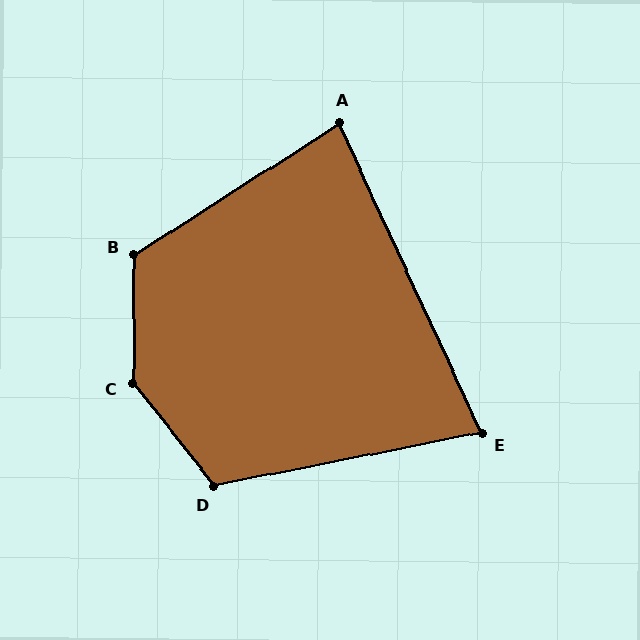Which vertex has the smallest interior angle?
E, at approximately 77 degrees.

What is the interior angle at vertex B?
Approximately 123 degrees (obtuse).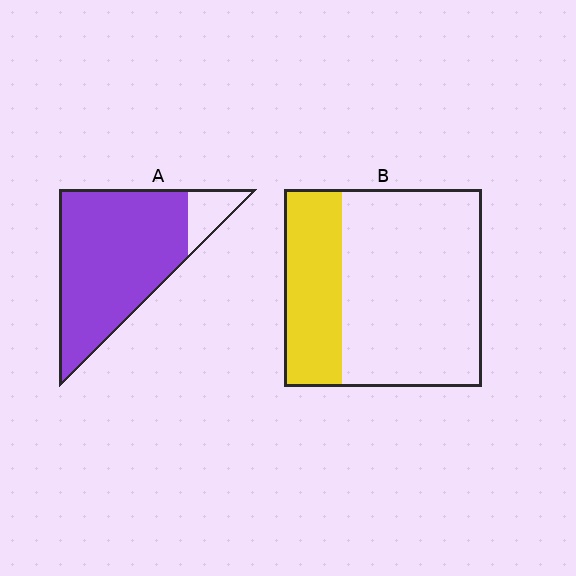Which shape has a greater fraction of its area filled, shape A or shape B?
Shape A.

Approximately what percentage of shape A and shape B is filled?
A is approximately 90% and B is approximately 30%.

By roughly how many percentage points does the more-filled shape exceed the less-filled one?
By roughly 60 percentage points (A over B).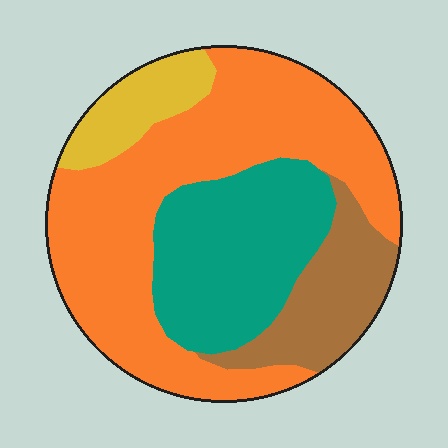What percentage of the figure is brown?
Brown takes up about one sixth (1/6) of the figure.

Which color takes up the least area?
Yellow, at roughly 10%.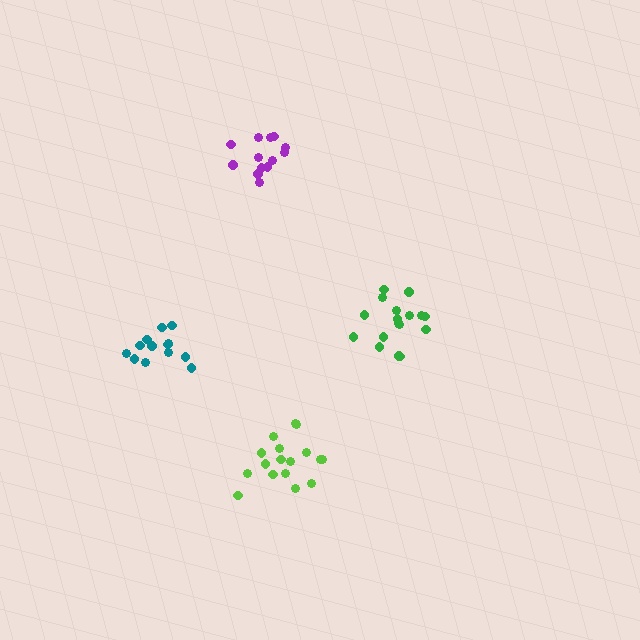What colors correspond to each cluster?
The clusters are colored: purple, teal, green, lime.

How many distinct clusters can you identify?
There are 4 distinct clusters.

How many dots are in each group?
Group 1: 13 dots, Group 2: 13 dots, Group 3: 17 dots, Group 4: 17 dots (60 total).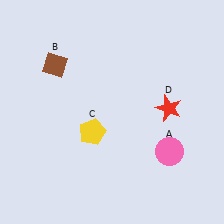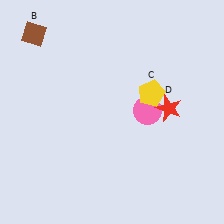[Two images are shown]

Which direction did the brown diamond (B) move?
The brown diamond (B) moved up.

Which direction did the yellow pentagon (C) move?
The yellow pentagon (C) moved right.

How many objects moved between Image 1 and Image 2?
3 objects moved between the two images.